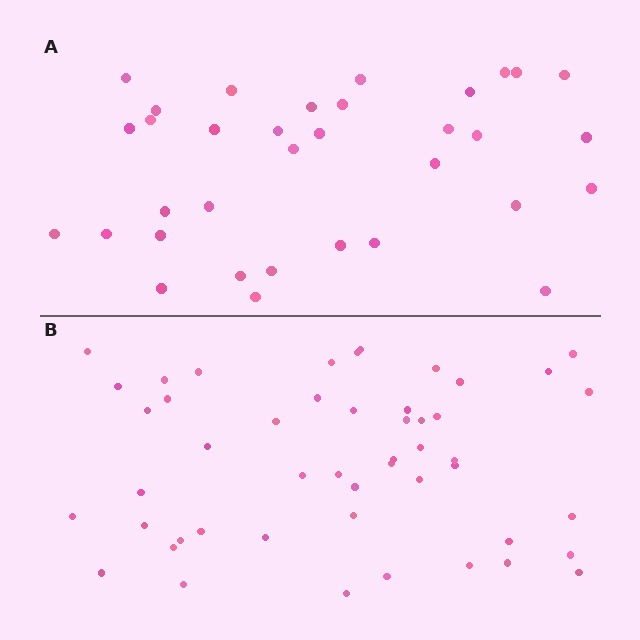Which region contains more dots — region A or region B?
Region B (the bottom region) has more dots.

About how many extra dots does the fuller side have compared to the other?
Region B has approximately 15 more dots than region A.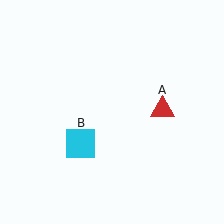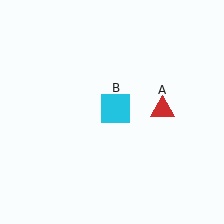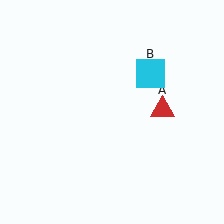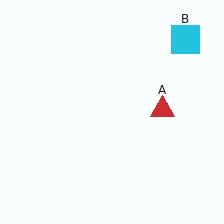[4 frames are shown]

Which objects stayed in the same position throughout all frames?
Red triangle (object A) remained stationary.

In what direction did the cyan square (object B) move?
The cyan square (object B) moved up and to the right.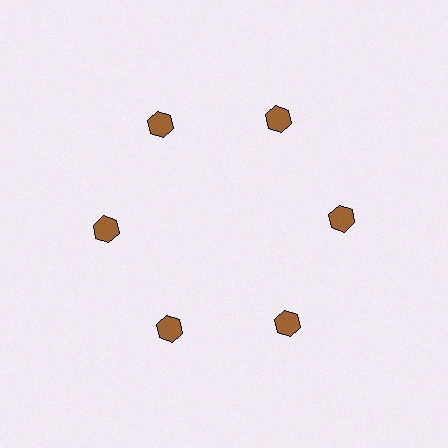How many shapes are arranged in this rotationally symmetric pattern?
There are 6 shapes, arranged in 6 groups of 1.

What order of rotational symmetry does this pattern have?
This pattern has 6-fold rotational symmetry.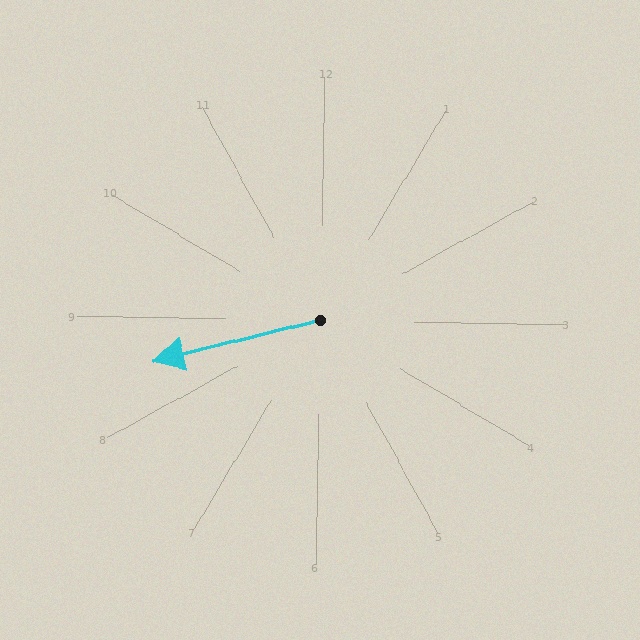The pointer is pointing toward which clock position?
Roughly 9 o'clock.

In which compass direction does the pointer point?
West.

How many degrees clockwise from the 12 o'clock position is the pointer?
Approximately 255 degrees.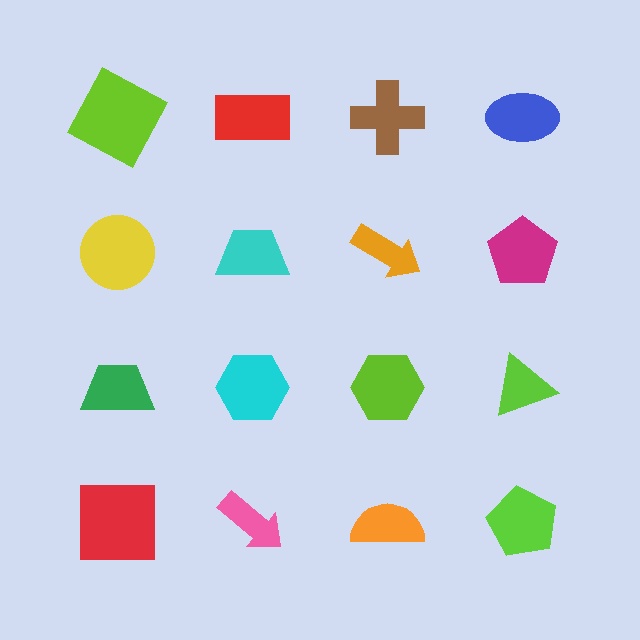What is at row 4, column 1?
A red square.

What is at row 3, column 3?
A lime hexagon.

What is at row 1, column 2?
A red rectangle.